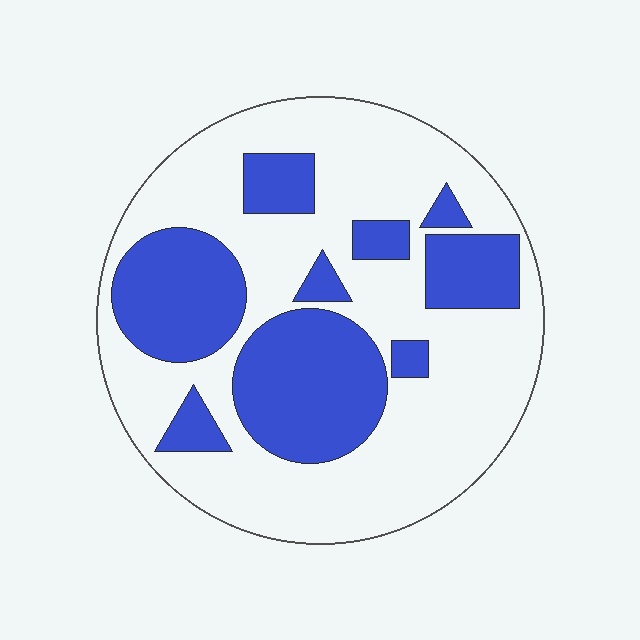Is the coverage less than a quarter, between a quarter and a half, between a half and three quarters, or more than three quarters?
Between a quarter and a half.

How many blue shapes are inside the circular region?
9.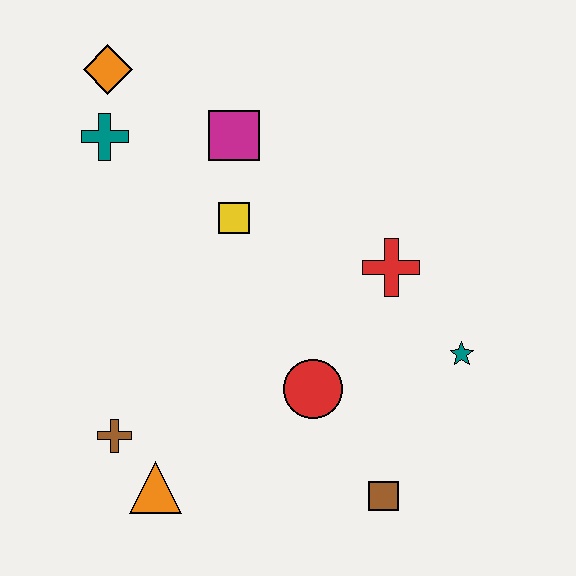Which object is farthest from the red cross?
The orange diamond is farthest from the red cross.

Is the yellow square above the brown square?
Yes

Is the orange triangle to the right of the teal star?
No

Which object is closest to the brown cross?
The orange triangle is closest to the brown cross.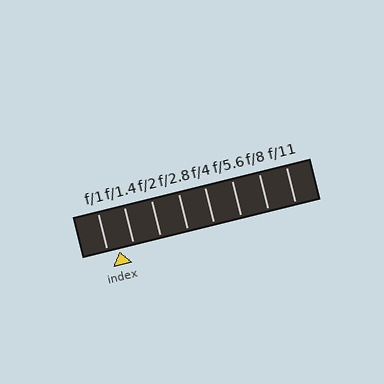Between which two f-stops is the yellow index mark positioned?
The index mark is between f/1 and f/1.4.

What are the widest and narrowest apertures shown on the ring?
The widest aperture shown is f/1 and the narrowest is f/11.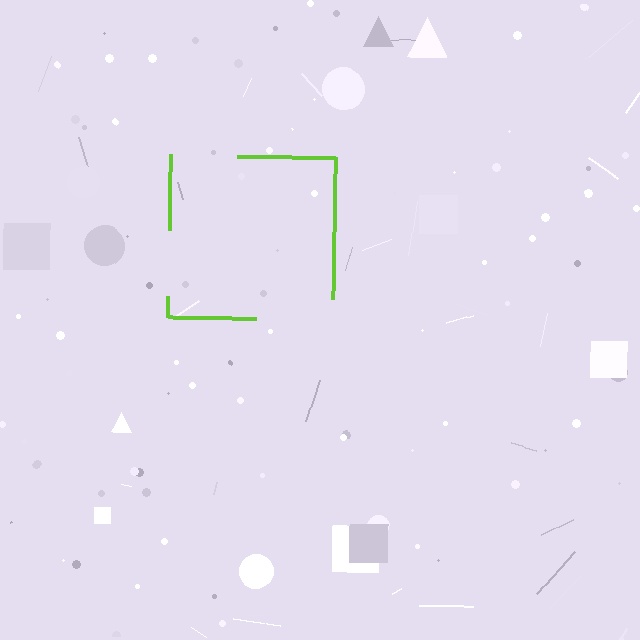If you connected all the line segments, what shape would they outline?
They would outline a square.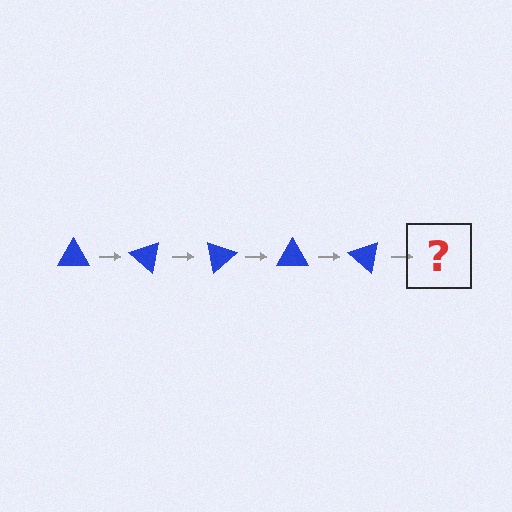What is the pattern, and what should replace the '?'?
The pattern is that the triangle rotates 40 degrees each step. The '?' should be a blue triangle rotated 200 degrees.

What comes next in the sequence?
The next element should be a blue triangle rotated 200 degrees.